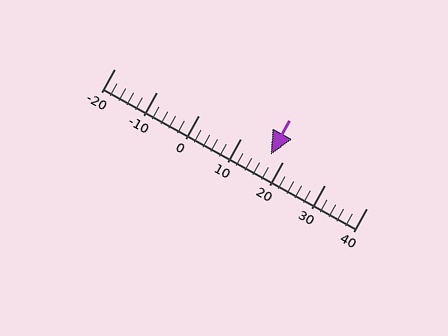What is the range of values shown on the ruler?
The ruler shows values from -20 to 40.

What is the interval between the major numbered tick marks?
The major tick marks are spaced 10 units apart.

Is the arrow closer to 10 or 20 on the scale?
The arrow is closer to 20.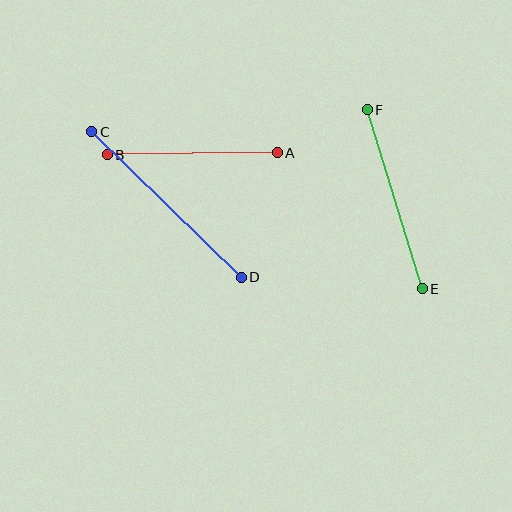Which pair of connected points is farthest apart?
Points C and D are farthest apart.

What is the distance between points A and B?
The distance is approximately 170 pixels.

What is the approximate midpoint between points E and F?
The midpoint is at approximately (395, 199) pixels.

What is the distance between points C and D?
The distance is approximately 209 pixels.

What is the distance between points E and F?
The distance is approximately 187 pixels.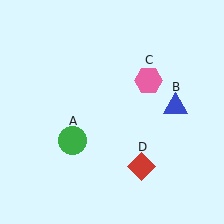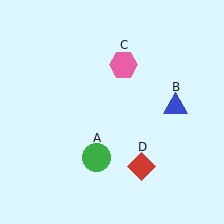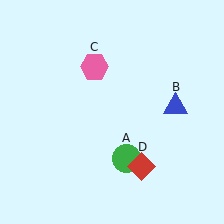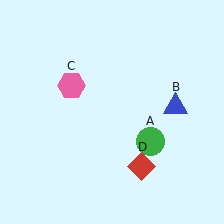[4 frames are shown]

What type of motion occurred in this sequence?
The green circle (object A), pink hexagon (object C) rotated counterclockwise around the center of the scene.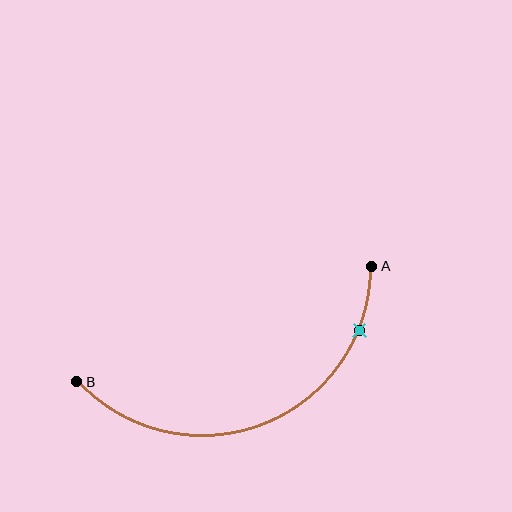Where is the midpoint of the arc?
The arc midpoint is the point on the curve farthest from the straight line joining A and B. It sits below that line.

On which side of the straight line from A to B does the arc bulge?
The arc bulges below the straight line connecting A and B.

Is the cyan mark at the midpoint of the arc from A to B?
No. The cyan mark lies on the arc but is closer to endpoint A. The arc midpoint would be at the point on the curve equidistant along the arc from both A and B.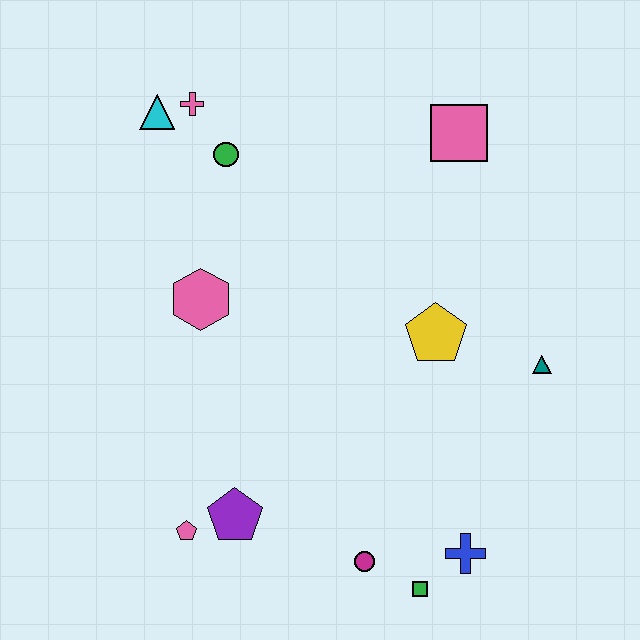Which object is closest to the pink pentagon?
The purple pentagon is closest to the pink pentagon.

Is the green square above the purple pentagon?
No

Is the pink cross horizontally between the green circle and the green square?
No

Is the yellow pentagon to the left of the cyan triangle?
No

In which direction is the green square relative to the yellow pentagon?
The green square is below the yellow pentagon.